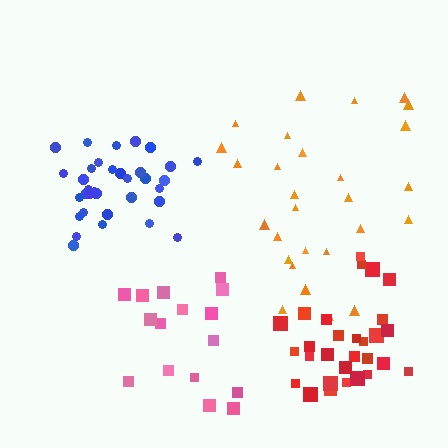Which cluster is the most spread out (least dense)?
Orange.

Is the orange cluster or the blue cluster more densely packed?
Blue.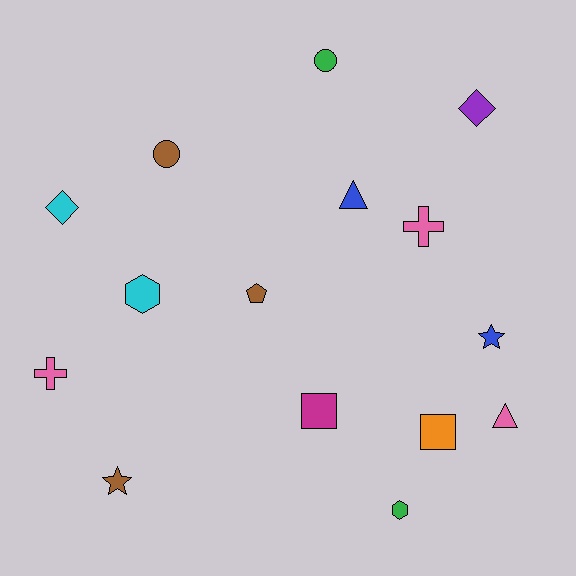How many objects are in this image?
There are 15 objects.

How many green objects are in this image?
There are 2 green objects.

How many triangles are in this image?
There are 2 triangles.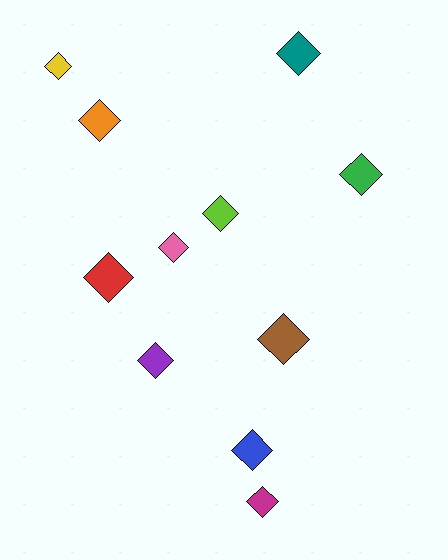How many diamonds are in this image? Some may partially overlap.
There are 11 diamonds.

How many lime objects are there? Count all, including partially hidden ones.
There is 1 lime object.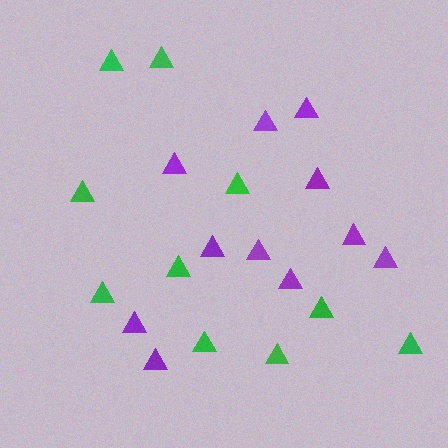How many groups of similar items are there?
There are 2 groups: one group of purple triangles (11) and one group of green triangles (10).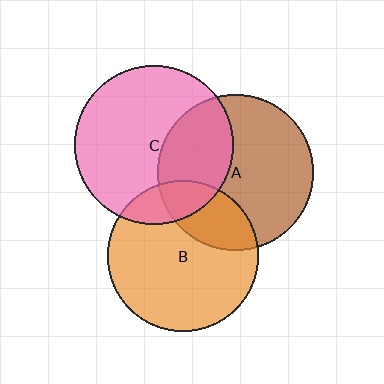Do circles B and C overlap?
Yes.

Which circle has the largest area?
Circle C (pink).